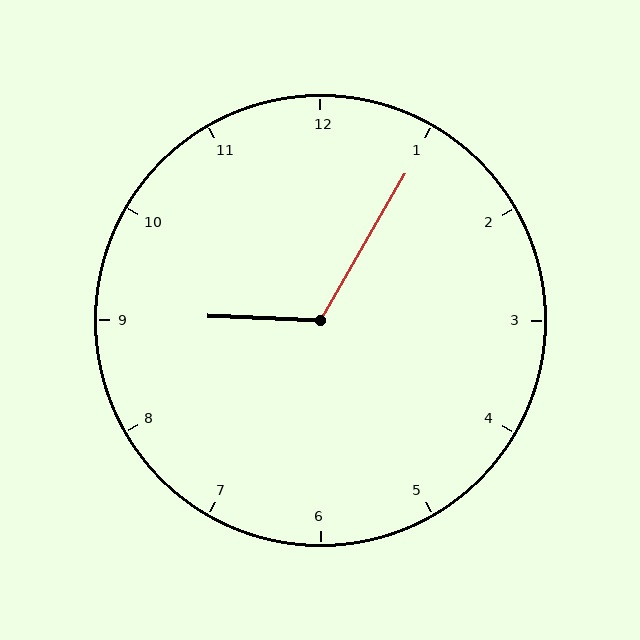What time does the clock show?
9:05.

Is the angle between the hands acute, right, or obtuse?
It is obtuse.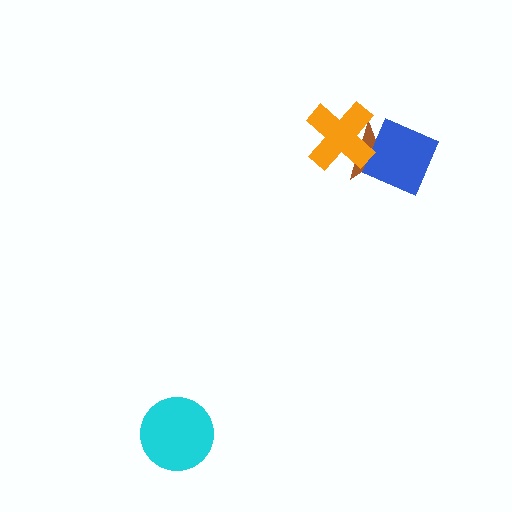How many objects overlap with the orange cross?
1 object overlaps with the orange cross.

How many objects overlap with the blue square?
1 object overlaps with the blue square.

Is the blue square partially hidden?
No, no other shape covers it.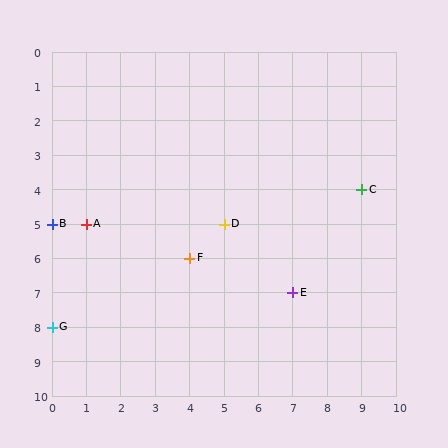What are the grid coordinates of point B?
Point B is at grid coordinates (0, 5).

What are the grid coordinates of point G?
Point G is at grid coordinates (0, 8).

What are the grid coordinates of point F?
Point F is at grid coordinates (4, 6).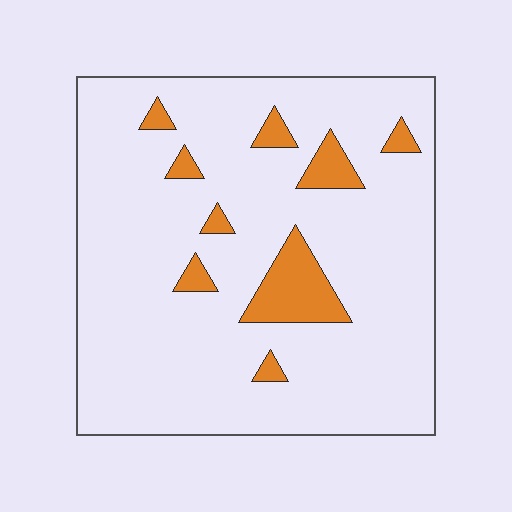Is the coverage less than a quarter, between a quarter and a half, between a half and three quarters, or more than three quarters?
Less than a quarter.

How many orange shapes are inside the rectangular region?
9.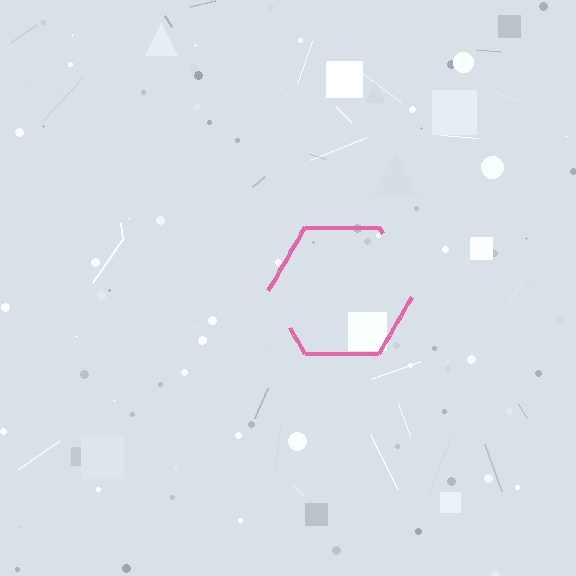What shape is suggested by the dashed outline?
The dashed outline suggests a hexagon.